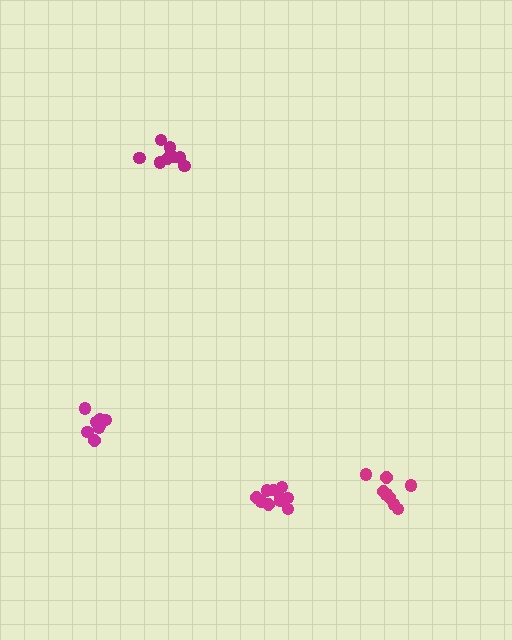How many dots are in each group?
Group 1: 8 dots, Group 2: 8 dots, Group 3: 9 dots, Group 4: 10 dots (35 total).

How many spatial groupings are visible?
There are 4 spatial groupings.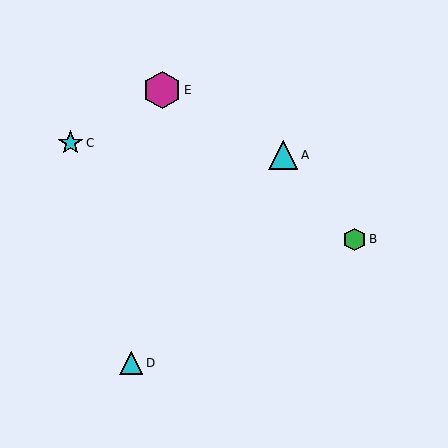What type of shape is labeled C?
Shape C is a cyan star.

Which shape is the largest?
The magenta hexagon (labeled E) is the largest.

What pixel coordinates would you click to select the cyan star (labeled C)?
Click at (71, 143) to select the cyan star C.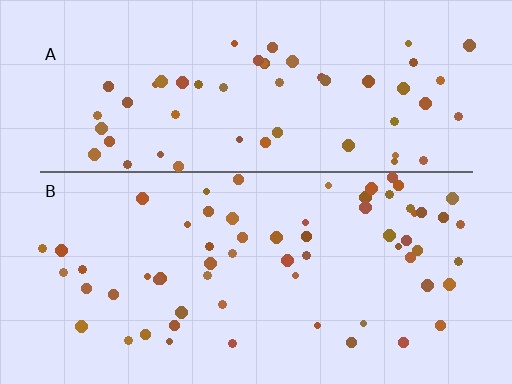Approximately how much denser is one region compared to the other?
Approximately 1.1× — region B over region A.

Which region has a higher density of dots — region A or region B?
B (the bottom).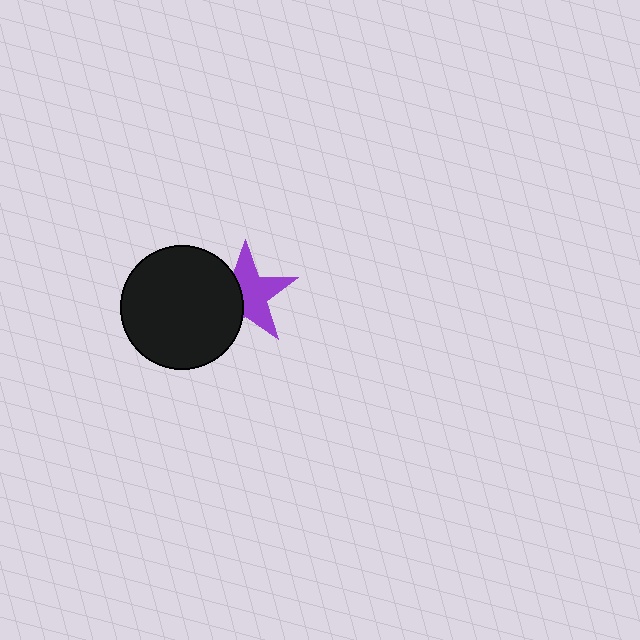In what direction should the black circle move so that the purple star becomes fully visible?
The black circle should move left. That is the shortest direction to clear the overlap and leave the purple star fully visible.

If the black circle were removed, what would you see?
You would see the complete purple star.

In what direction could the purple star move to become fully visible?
The purple star could move right. That would shift it out from behind the black circle entirely.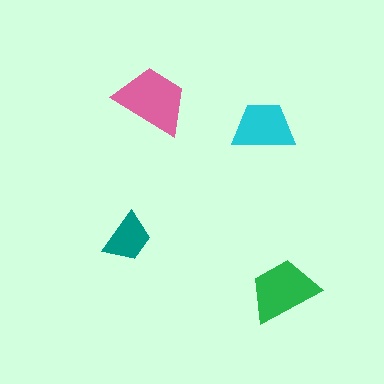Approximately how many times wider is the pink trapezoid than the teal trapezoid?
About 1.5 times wider.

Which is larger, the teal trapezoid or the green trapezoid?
The green one.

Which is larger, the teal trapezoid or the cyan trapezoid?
The cyan one.